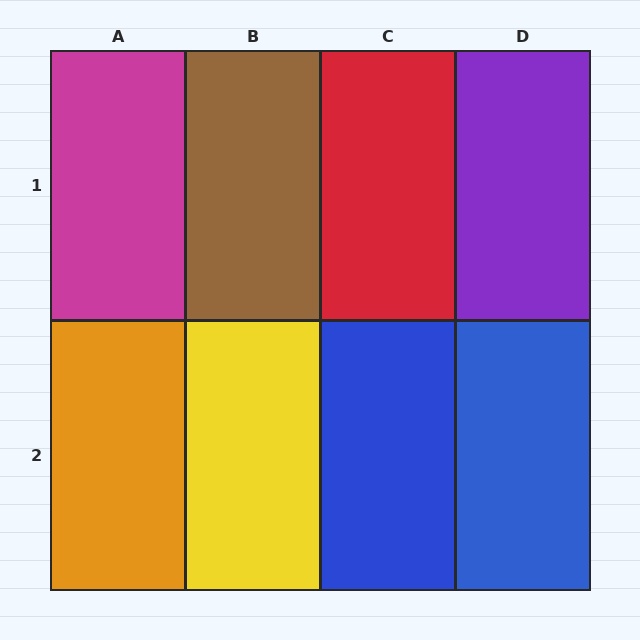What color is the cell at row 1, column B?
Brown.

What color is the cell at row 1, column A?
Magenta.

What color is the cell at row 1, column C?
Red.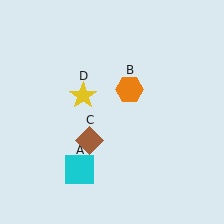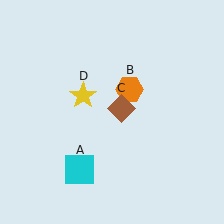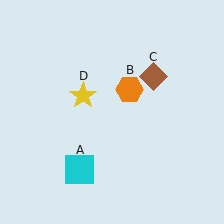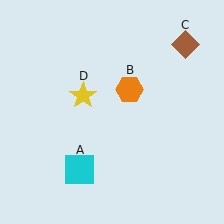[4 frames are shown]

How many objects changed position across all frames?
1 object changed position: brown diamond (object C).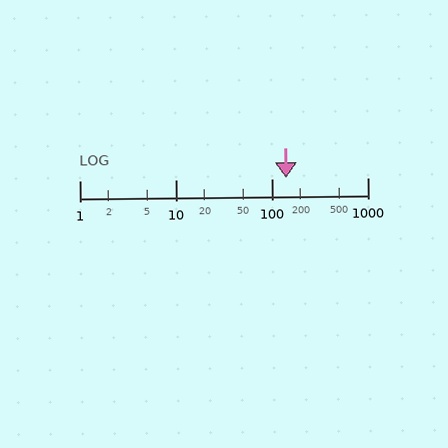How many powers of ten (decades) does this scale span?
The scale spans 3 decades, from 1 to 1000.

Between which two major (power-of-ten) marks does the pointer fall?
The pointer is between 100 and 1000.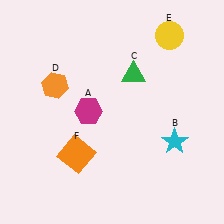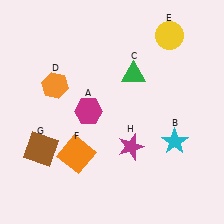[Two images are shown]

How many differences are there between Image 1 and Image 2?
There are 2 differences between the two images.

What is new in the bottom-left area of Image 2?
A brown square (G) was added in the bottom-left area of Image 2.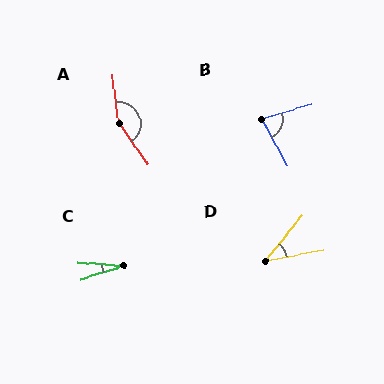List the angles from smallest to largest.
C (21°), D (40°), B (77°), A (151°).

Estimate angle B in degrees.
Approximately 77 degrees.